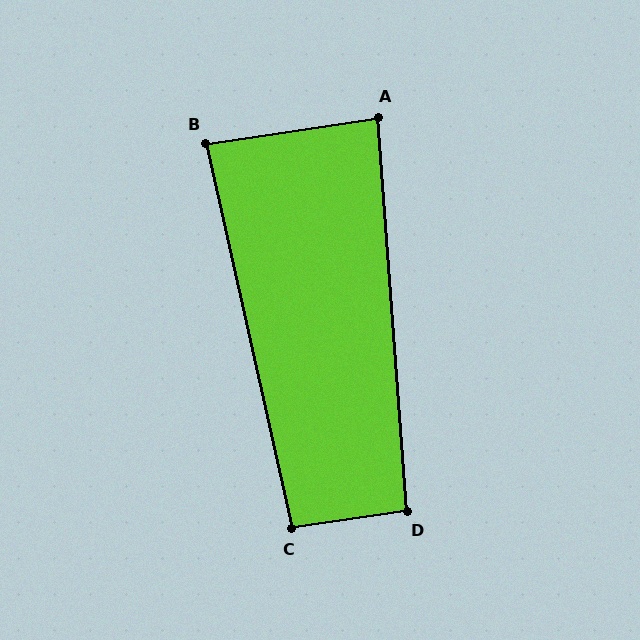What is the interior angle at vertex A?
Approximately 86 degrees (approximately right).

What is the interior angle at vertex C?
Approximately 94 degrees (approximately right).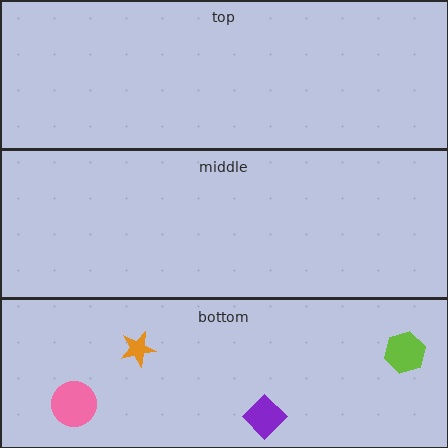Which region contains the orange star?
The bottom region.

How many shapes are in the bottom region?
4.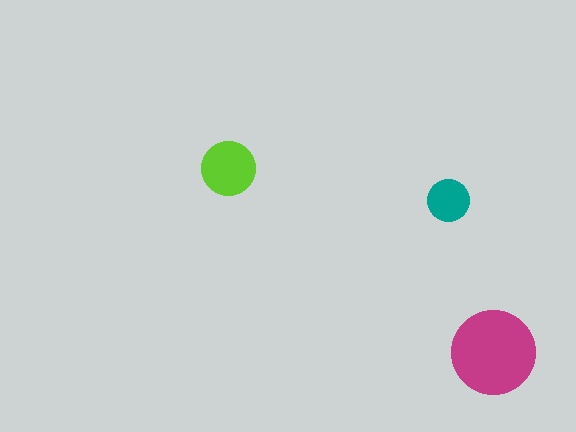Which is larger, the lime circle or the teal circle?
The lime one.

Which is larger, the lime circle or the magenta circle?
The magenta one.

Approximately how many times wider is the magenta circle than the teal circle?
About 2 times wider.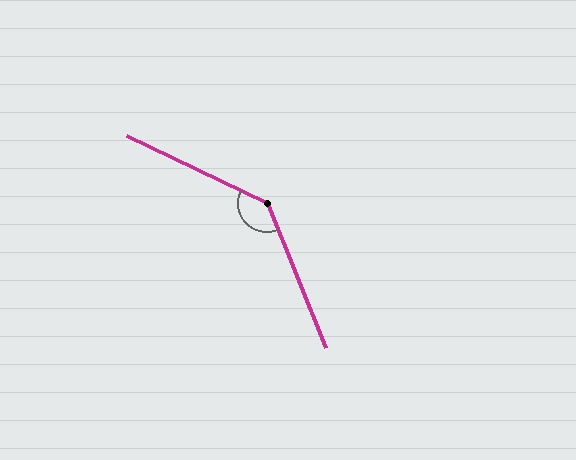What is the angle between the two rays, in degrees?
Approximately 138 degrees.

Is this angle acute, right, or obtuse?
It is obtuse.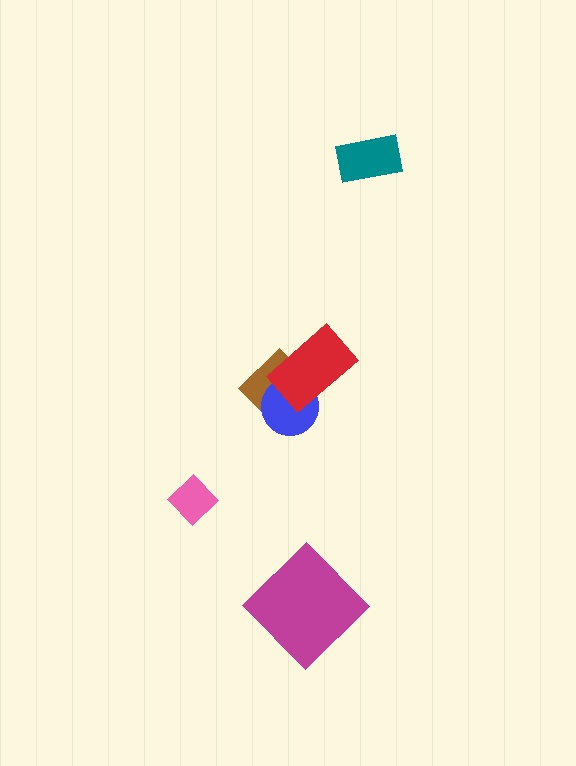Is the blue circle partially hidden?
Yes, it is partially covered by another shape.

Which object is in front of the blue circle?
The red rectangle is in front of the blue circle.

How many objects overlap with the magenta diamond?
0 objects overlap with the magenta diamond.